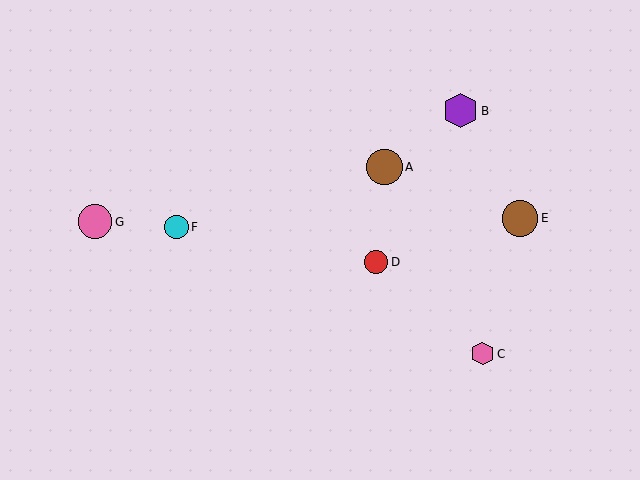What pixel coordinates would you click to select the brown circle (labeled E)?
Click at (520, 218) to select the brown circle E.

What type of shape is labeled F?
Shape F is a cyan circle.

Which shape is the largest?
The brown circle (labeled A) is the largest.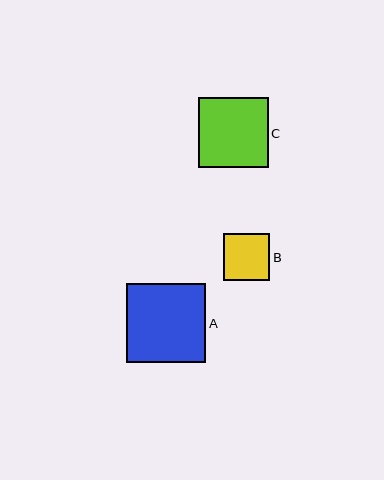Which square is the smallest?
Square B is the smallest with a size of approximately 46 pixels.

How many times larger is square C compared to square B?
Square C is approximately 1.5 times the size of square B.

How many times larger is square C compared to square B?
Square C is approximately 1.5 times the size of square B.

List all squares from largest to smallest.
From largest to smallest: A, C, B.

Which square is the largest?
Square A is the largest with a size of approximately 79 pixels.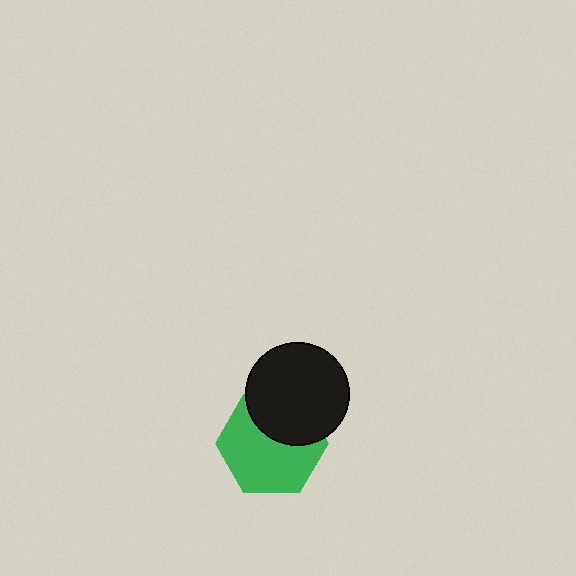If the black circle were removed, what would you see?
You would see the complete green hexagon.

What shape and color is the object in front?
The object in front is a black circle.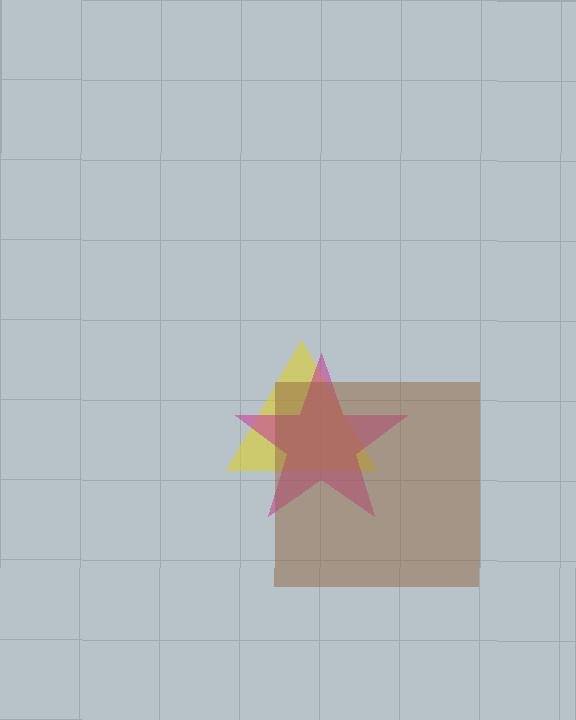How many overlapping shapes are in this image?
There are 3 overlapping shapes in the image.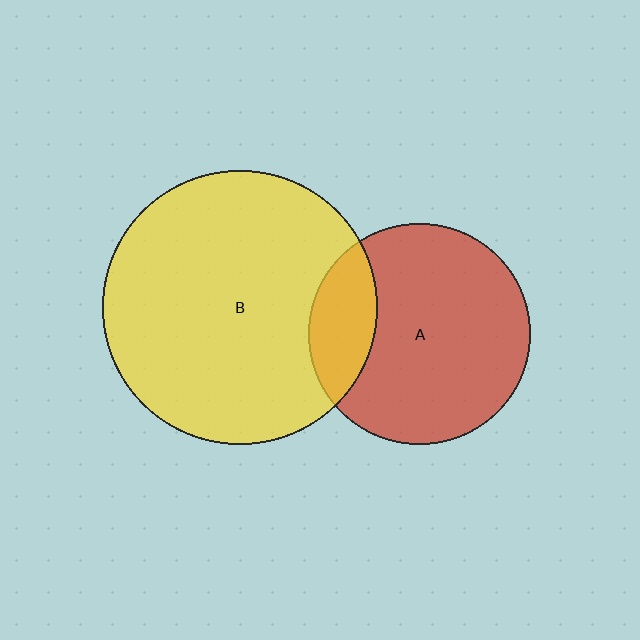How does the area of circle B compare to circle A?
Approximately 1.5 times.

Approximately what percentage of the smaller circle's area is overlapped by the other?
Approximately 20%.